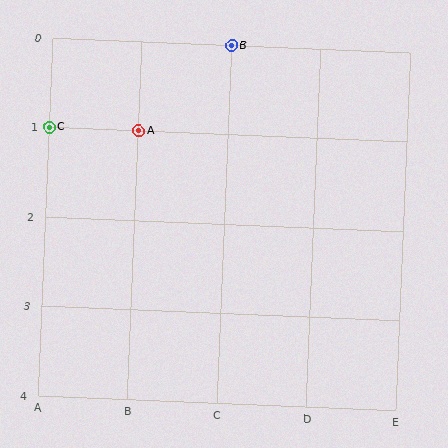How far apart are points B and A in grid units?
Points B and A are 1 column and 1 row apart (about 1.4 grid units diagonally).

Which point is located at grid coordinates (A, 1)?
Point C is at (A, 1).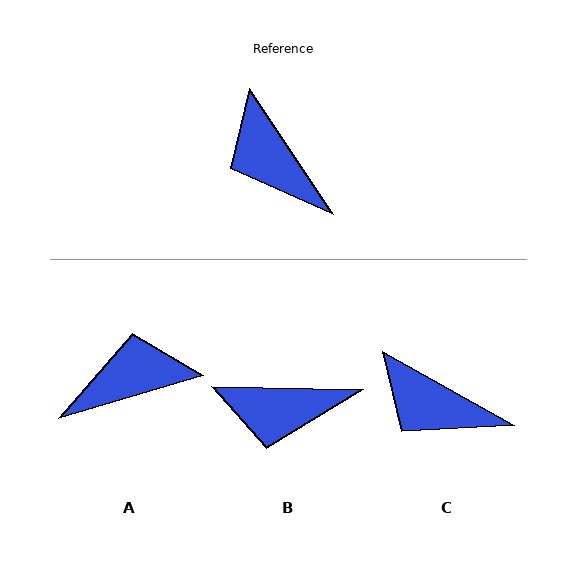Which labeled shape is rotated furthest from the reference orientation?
A, about 107 degrees away.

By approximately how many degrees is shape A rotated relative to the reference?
Approximately 107 degrees clockwise.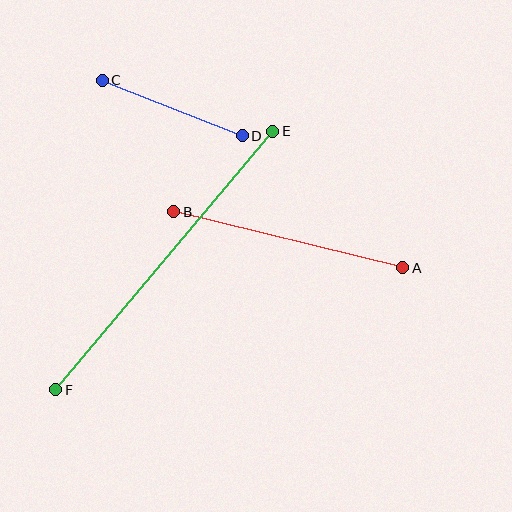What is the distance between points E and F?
The distance is approximately 338 pixels.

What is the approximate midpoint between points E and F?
The midpoint is at approximately (164, 260) pixels.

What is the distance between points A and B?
The distance is approximately 236 pixels.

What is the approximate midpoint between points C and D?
The midpoint is at approximately (172, 108) pixels.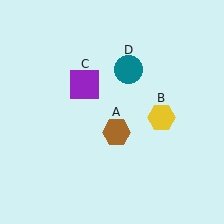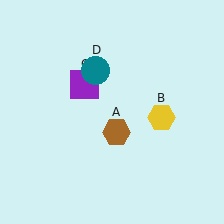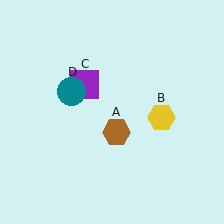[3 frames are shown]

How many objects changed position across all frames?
1 object changed position: teal circle (object D).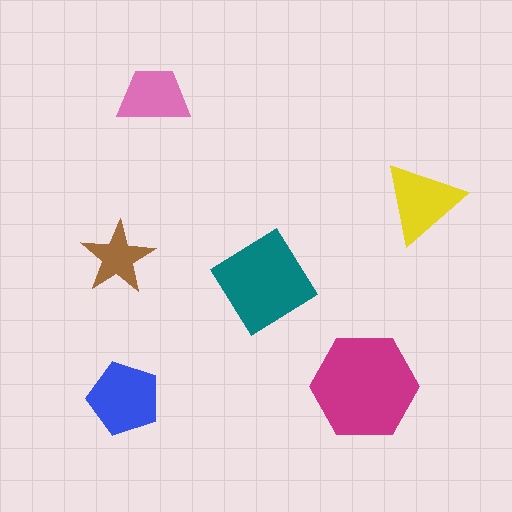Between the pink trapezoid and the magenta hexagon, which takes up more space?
The magenta hexagon.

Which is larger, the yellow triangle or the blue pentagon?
The blue pentagon.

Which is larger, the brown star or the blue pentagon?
The blue pentagon.